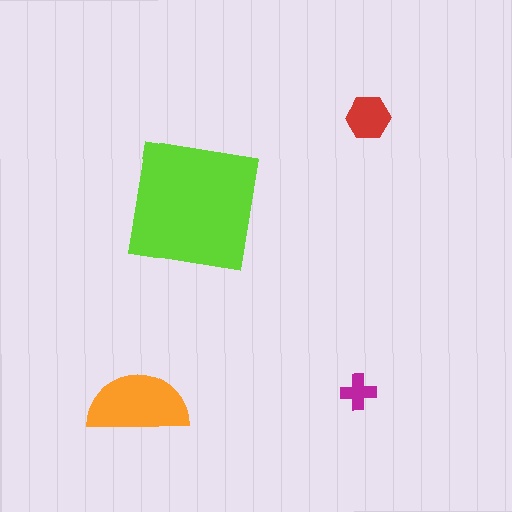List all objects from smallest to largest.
The magenta cross, the red hexagon, the orange semicircle, the lime square.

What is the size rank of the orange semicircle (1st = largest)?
2nd.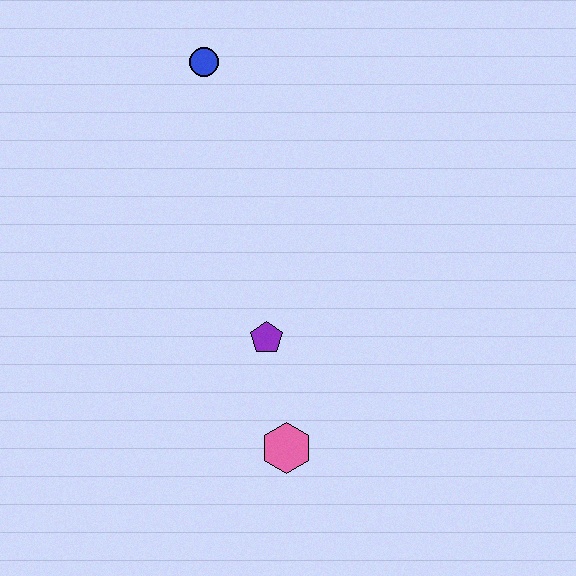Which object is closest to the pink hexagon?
The purple pentagon is closest to the pink hexagon.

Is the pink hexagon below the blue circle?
Yes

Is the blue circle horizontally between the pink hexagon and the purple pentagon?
No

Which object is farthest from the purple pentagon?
The blue circle is farthest from the purple pentagon.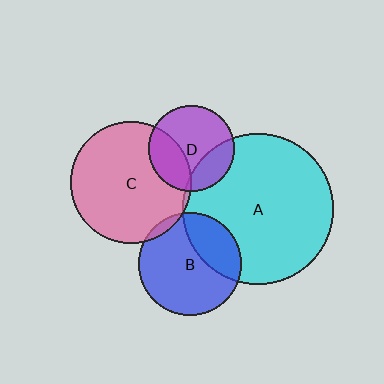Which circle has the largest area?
Circle A (cyan).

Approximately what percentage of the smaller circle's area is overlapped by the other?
Approximately 5%.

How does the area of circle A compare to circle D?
Approximately 3.1 times.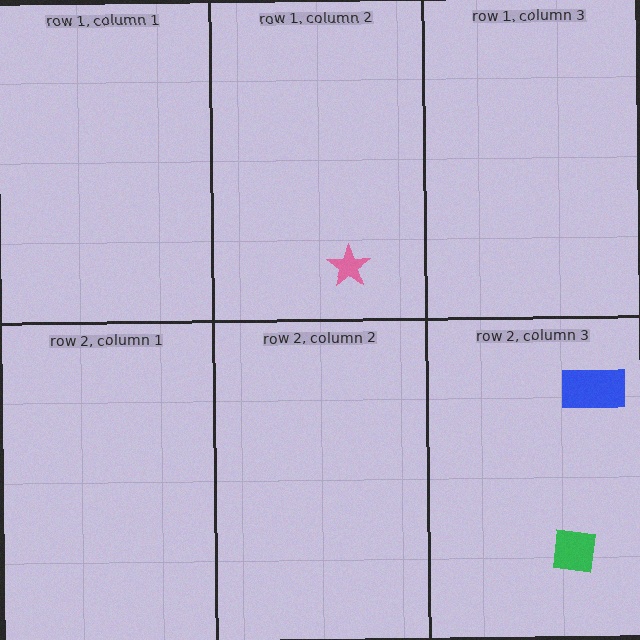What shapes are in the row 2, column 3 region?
The green square, the blue rectangle.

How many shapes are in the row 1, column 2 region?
1.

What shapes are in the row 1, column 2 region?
The pink star.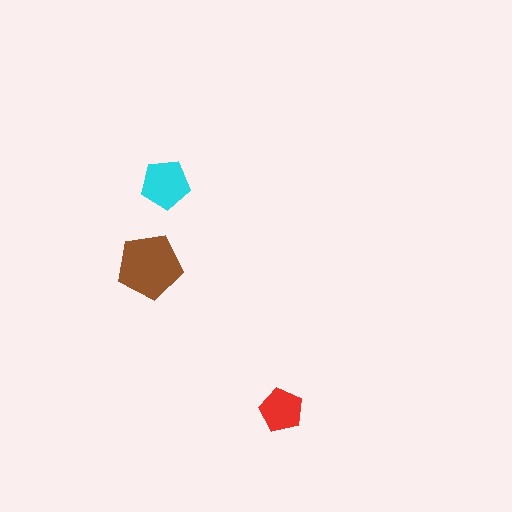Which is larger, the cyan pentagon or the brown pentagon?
The brown one.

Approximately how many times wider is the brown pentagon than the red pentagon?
About 1.5 times wider.